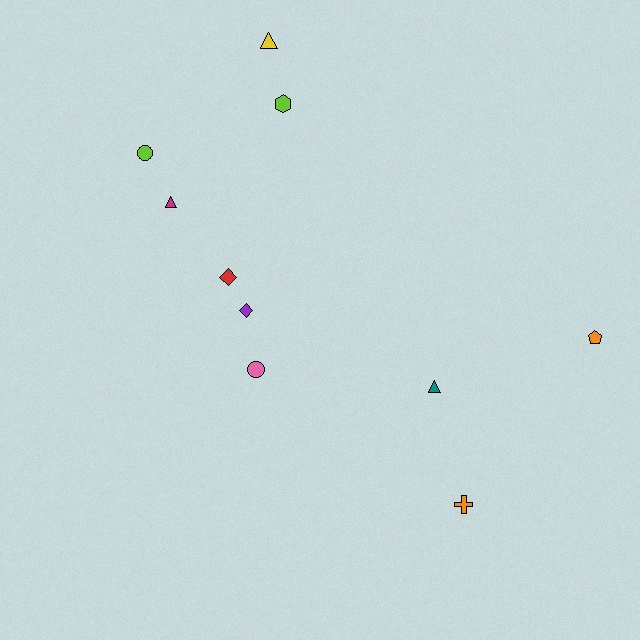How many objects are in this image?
There are 10 objects.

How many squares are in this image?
There are no squares.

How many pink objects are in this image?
There is 1 pink object.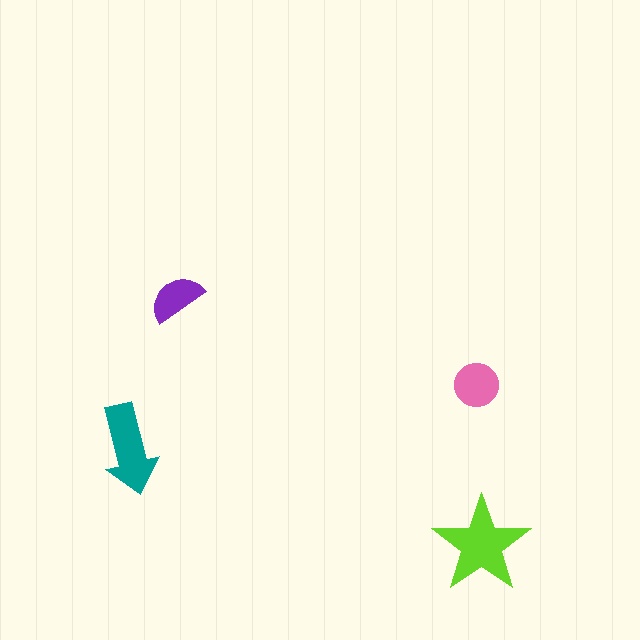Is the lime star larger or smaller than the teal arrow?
Larger.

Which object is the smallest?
The purple semicircle.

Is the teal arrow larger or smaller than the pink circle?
Larger.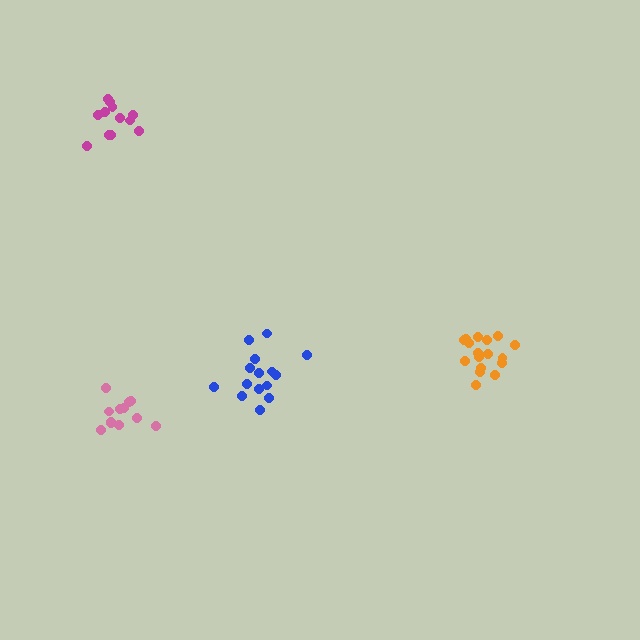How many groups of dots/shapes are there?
There are 4 groups.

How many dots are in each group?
Group 1: 17 dots, Group 2: 15 dots, Group 3: 12 dots, Group 4: 12 dots (56 total).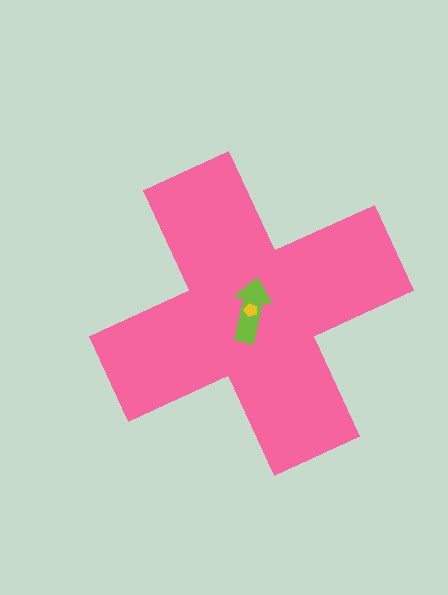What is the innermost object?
The yellow pentagon.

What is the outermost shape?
The pink cross.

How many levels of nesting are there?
3.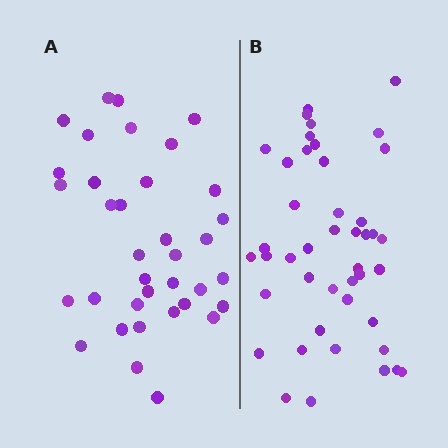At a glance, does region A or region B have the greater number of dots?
Region B (the right region) has more dots.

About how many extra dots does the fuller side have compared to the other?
Region B has roughly 8 or so more dots than region A.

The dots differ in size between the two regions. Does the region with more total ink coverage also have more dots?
No. Region A has more total ink coverage because its dots are larger, but region B actually contains more individual dots. Total area can be misleading — the number of items is what matters here.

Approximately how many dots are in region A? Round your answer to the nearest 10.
About 40 dots. (The exact count is 36, which rounds to 40.)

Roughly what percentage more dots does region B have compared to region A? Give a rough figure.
About 20% more.